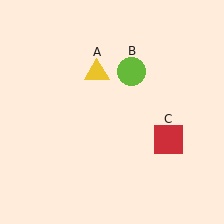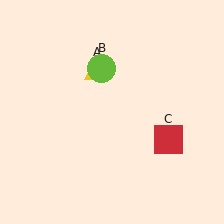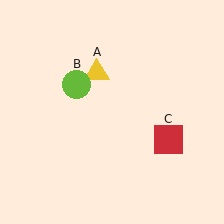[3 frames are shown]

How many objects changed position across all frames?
1 object changed position: lime circle (object B).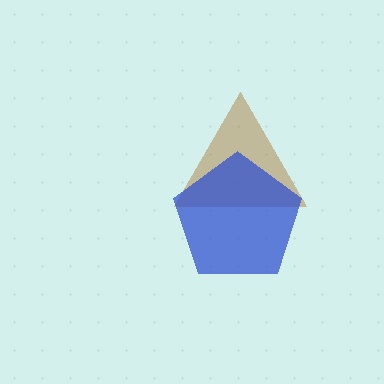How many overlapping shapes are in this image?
There are 2 overlapping shapes in the image.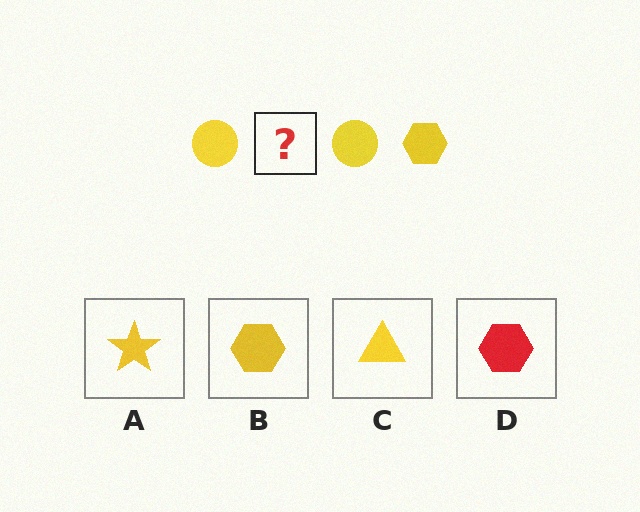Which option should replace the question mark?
Option B.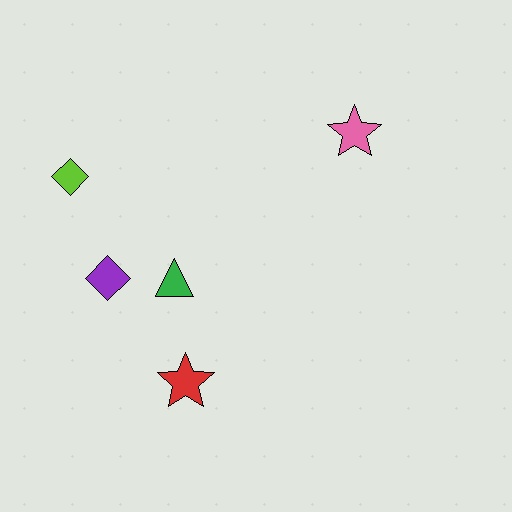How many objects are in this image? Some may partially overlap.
There are 5 objects.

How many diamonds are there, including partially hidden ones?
There are 2 diamonds.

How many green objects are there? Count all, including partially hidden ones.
There is 1 green object.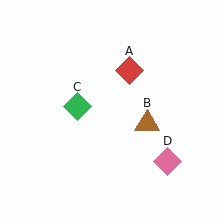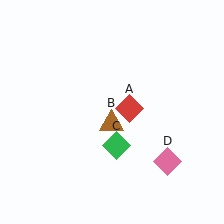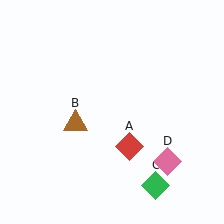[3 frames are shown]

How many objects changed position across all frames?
3 objects changed position: red diamond (object A), brown triangle (object B), green diamond (object C).